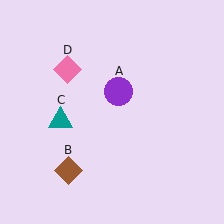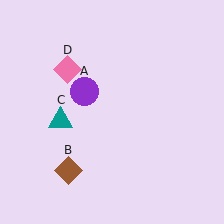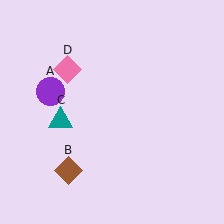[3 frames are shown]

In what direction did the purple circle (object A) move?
The purple circle (object A) moved left.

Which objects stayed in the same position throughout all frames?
Brown diamond (object B) and teal triangle (object C) and pink diamond (object D) remained stationary.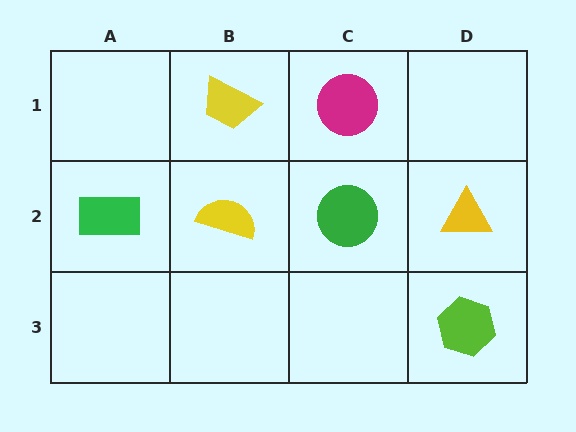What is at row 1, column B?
A yellow trapezoid.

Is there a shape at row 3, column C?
No, that cell is empty.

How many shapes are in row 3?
1 shape.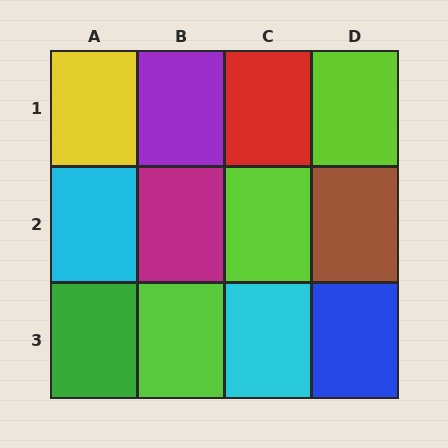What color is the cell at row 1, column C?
Red.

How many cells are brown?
1 cell is brown.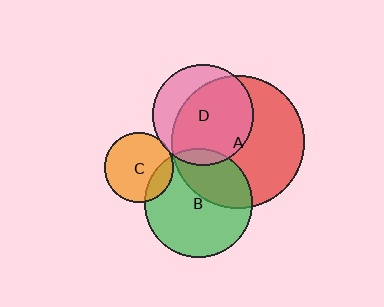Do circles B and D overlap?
Yes.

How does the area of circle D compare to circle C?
Approximately 2.1 times.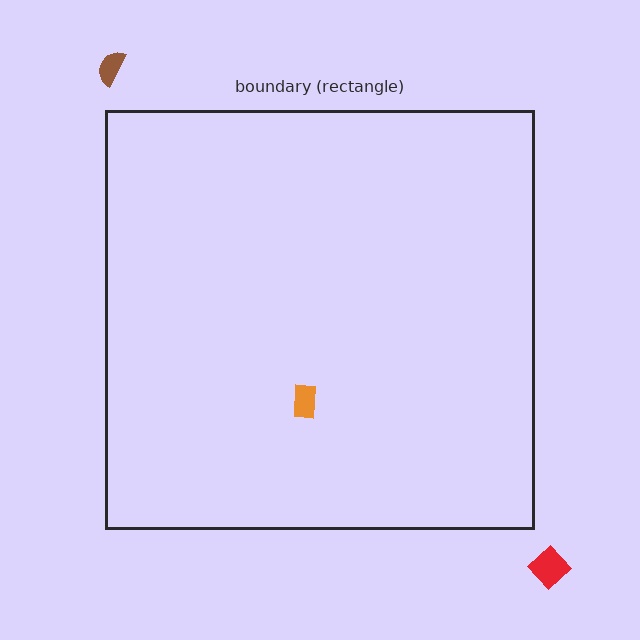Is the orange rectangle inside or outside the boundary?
Inside.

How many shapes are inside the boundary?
1 inside, 2 outside.